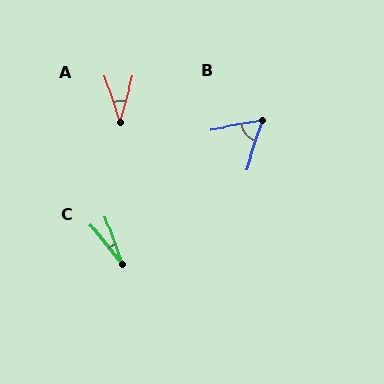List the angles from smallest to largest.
C (20°), A (33°), B (62°).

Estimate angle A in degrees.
Approximately 33 degrees.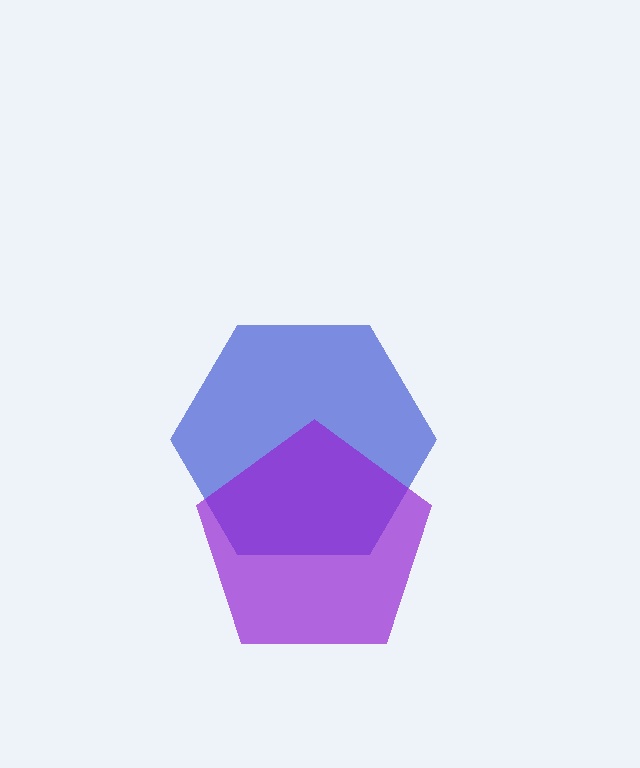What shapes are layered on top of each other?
The layered shapes are: a blue hexagon, a purple pentagon.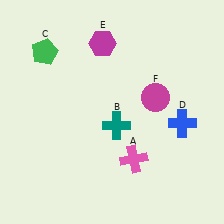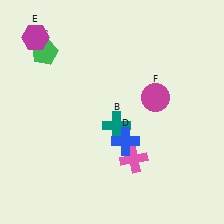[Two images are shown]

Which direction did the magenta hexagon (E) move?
The magenta hexagon (E) moved left.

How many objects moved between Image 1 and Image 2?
2 objects moved between the two images.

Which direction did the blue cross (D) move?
The blue cross (D) moved left.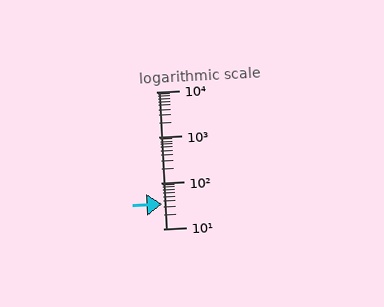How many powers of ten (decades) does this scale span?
The scale spans 3 decades, from 10 to 10000.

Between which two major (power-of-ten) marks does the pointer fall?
The pointer is between 10 and 100.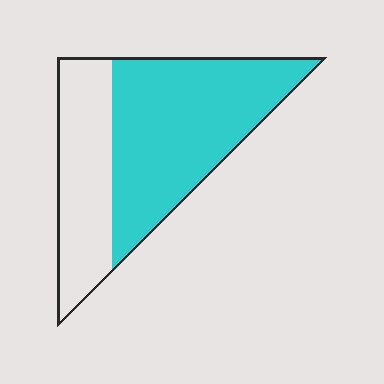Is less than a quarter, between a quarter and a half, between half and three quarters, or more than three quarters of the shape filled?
Between half and three quarters.